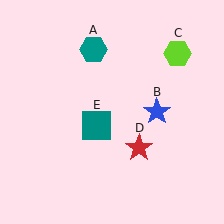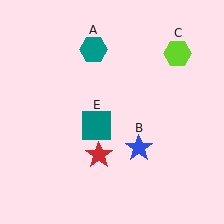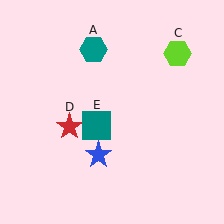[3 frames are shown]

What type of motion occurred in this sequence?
The blue star (object B), red star (object D) rotated clockwise around the center of the scene.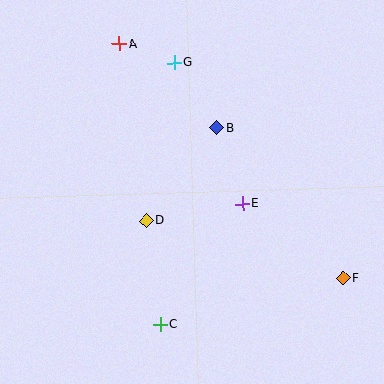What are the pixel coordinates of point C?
Point C is at (160, 324).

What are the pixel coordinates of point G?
Point G is at (174, 63).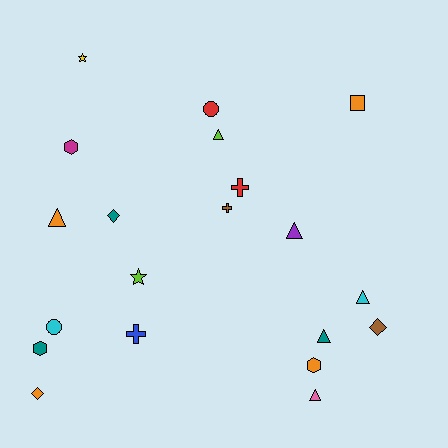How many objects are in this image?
There are 20 objects.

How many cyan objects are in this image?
There are 2 cyan objects.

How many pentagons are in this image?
There are no pentagons.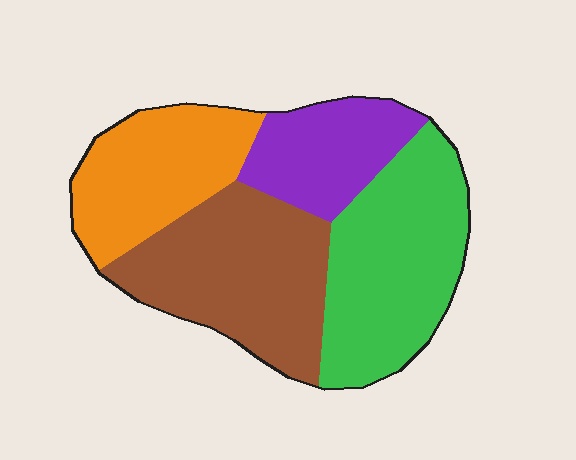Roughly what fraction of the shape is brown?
Brown takes up about one third (1/3) of the shape.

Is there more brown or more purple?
Brown.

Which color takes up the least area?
Purple, at roughly 15%.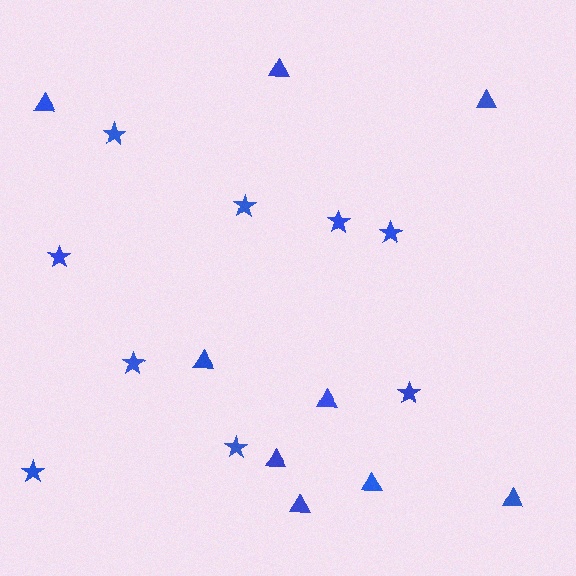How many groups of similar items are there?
There are 2 groups: one group of stars (9) and one group of triangles (9).